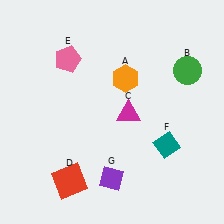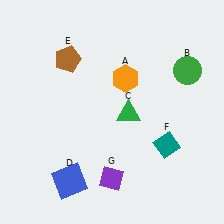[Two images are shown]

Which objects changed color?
C changed from magenta to green. D changed from red to blue. E changed from pink to brown.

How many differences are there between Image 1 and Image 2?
There are 3 differences between the two images.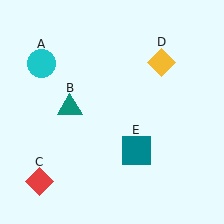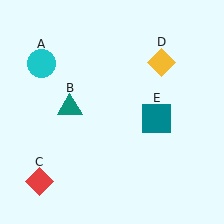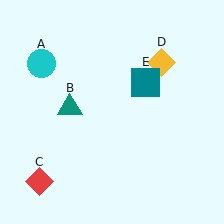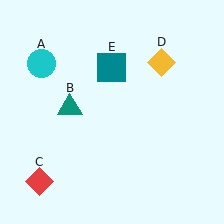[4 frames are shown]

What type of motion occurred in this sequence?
The teal square (object E) rotated counterclockwise around the center of the scene.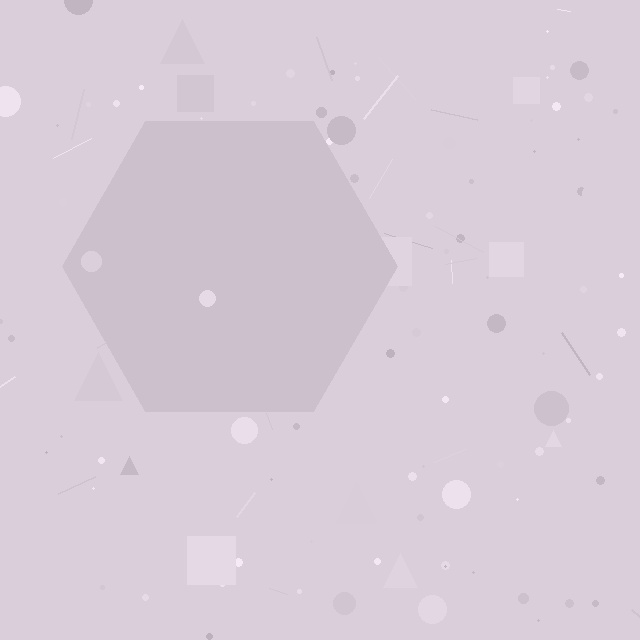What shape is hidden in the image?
A hexagon is hidden in the image.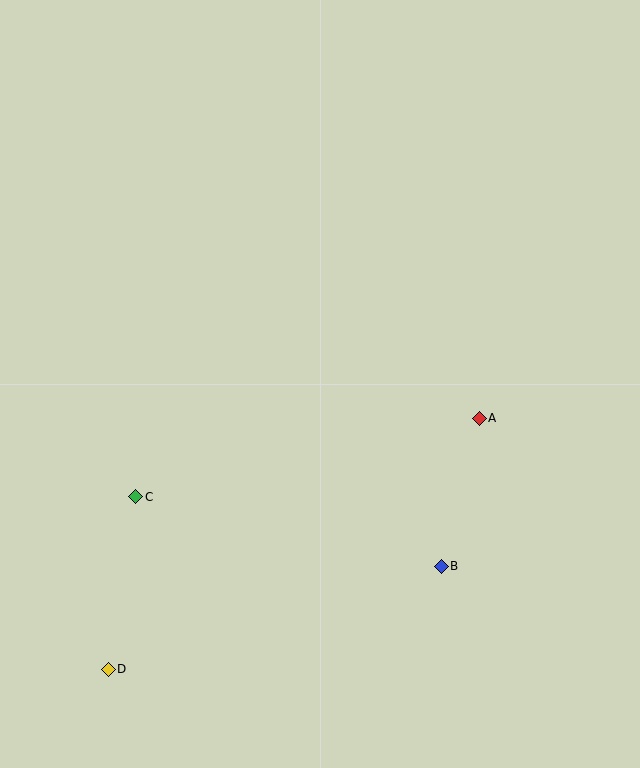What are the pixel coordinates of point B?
Point B is at (441, 566).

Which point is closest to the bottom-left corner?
Point D is closest to the bottom-left corner.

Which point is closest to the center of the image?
Point A at (479, 418) is closest to the center.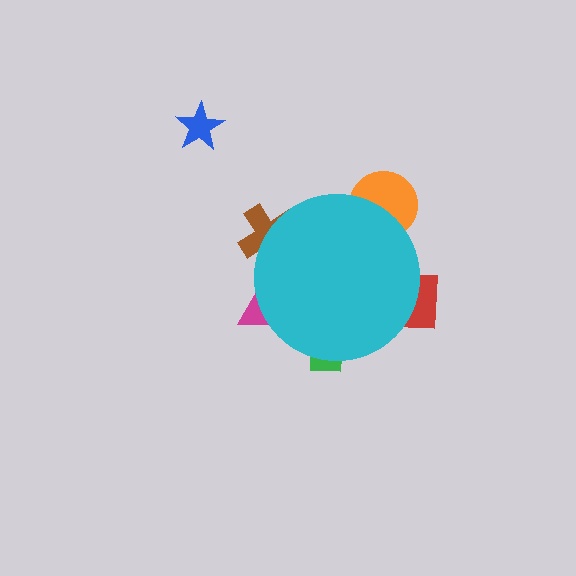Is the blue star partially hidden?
No, the blue star is fully visible.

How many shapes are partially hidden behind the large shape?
5 shapes are partially hidden.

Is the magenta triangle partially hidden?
Yes, the magenta triangle is partially hidden behind the cyan circle.